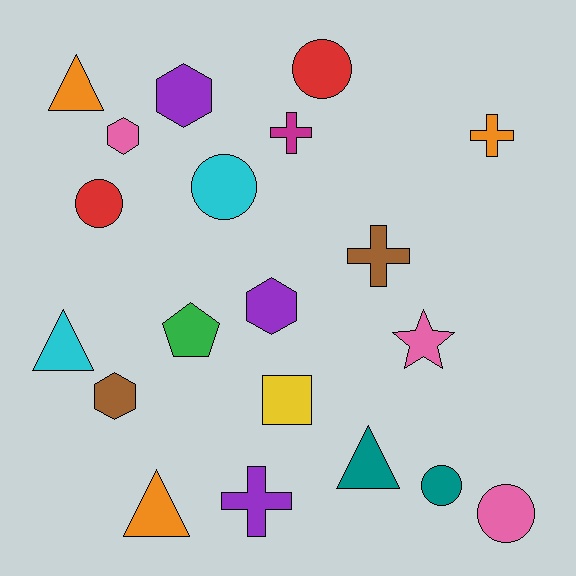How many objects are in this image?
There are 20 objects.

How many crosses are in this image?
There are 4 crosses.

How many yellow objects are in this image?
There is 1 yellow object.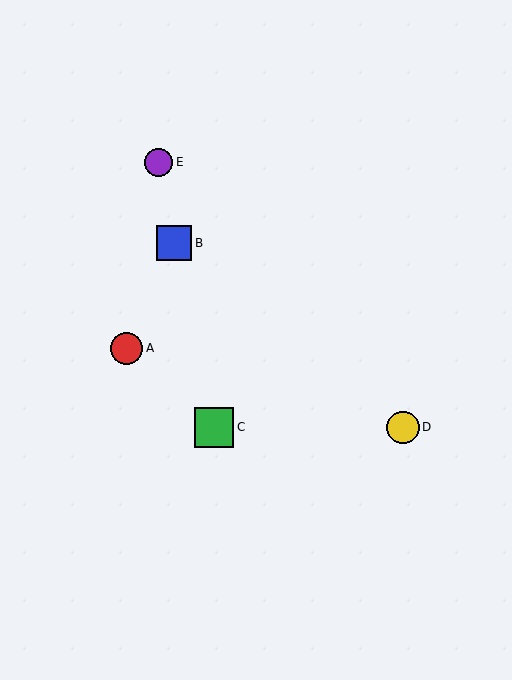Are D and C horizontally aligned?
Yes, both are at y≈427.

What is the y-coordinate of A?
Object A is at y≈348.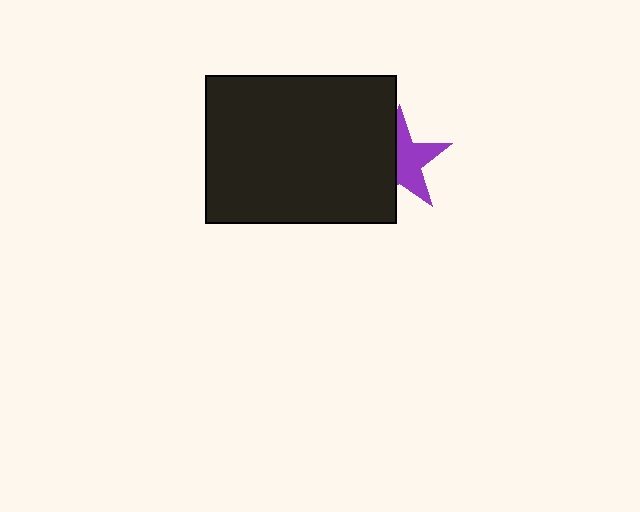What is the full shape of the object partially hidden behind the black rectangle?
The partially hidden object is a purple star.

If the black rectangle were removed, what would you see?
You would see the complete purple star.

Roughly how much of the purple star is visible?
About half of it is visible (roughly 53%).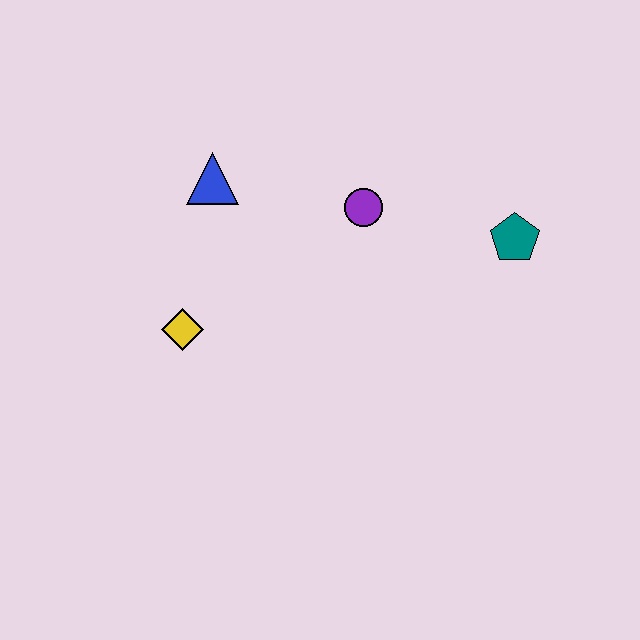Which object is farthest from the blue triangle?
The teal pentagon is farthest from the blue triangle.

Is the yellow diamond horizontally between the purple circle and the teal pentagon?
No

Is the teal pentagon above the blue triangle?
No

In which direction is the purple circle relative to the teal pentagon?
The purple circle is to the left of the teal pentagon.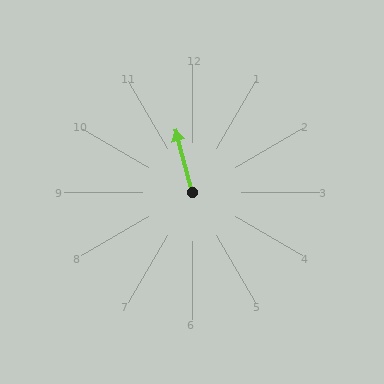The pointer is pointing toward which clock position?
Roughly 11 o'clock.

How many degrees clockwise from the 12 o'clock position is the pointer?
Approximately 345 degrees.